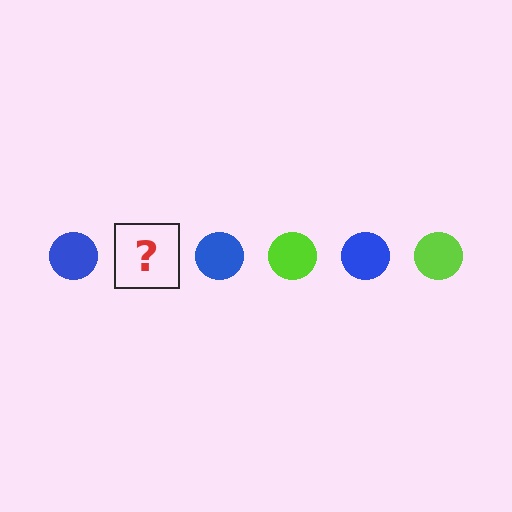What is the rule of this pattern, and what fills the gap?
The rule is that the pattern cycles through blue, lime circles. The gap should be filled with a lime circle.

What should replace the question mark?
The question mark should be replaced with a lime circle.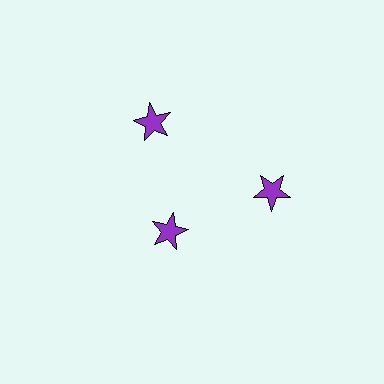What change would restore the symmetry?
The symmetry would be restored by moving it outward, back onto the ring so that all 3 stars sit at equal angles and equal distance from the center.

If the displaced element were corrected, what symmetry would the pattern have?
It would have 3-fold rotational symmetry — the pattern would map onto itself every 120 degrees.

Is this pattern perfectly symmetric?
No. The 3 purple stars are arranged in a ring, but one element near the 7 o'clock position is pulled inward toward the center, breaking the 3-fold rotational symmetry.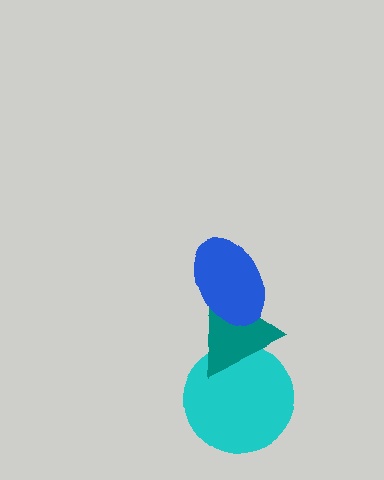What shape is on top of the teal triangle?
The blue ellipse is on top of the teal triangle.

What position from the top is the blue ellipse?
The blue ellipse is 1st from the top.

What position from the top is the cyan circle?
The cyan circle is 3rd from the top.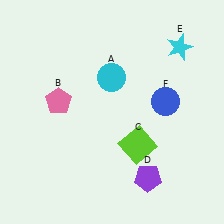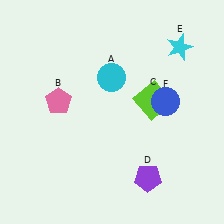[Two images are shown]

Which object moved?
The lime square (C) moved up.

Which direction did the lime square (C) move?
The lime square (C) moved up.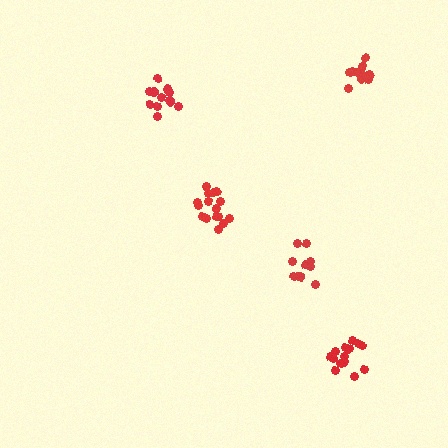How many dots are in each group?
Group 1: 13 dots, Group 2: 10 dots, Group 3: 11 dots, Group 4: 15 dots, Group 5: 16 dots (65 total).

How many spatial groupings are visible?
There are 5 spatial groupings.